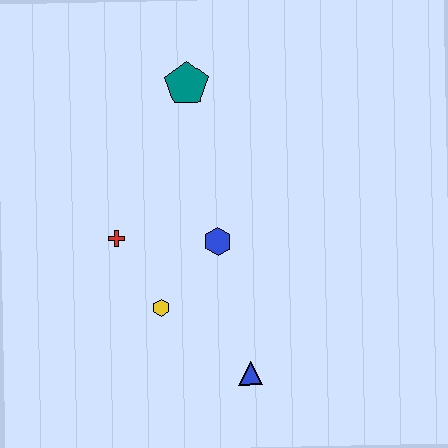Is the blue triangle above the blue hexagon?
No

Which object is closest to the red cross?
The yellow hexagon is closest to the red cross.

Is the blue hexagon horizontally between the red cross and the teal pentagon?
No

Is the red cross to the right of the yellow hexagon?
No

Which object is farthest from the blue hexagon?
The teal pentagon is farthest from the blue hexagon.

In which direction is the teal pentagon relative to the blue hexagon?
The teal pentagon is above the blue hexagon.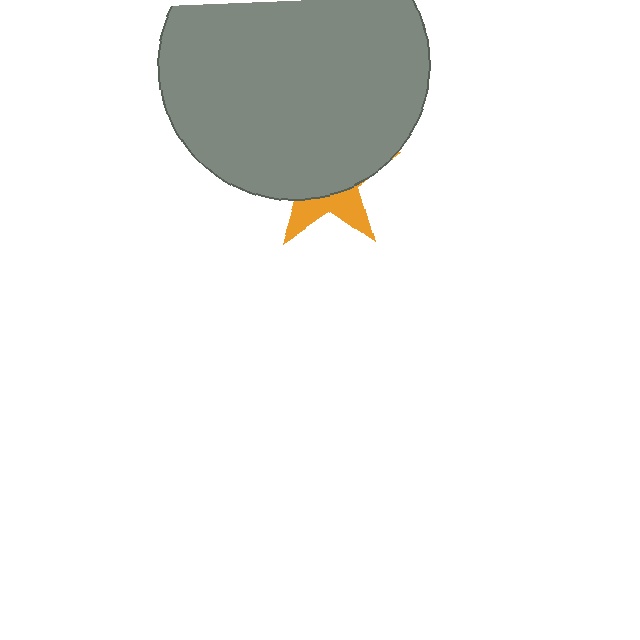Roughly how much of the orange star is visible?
A small part of it is visible (roughly 32%).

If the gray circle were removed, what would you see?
You would see the complete orange star.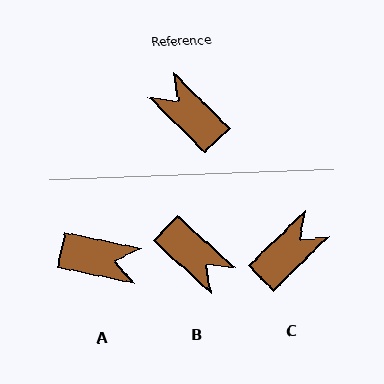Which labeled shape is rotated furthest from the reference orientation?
B, about 178 degrees away.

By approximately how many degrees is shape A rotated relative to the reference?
Approximately 147 degrees clockwise.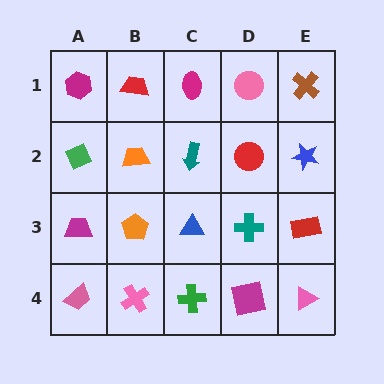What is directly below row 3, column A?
A pink trapezoid.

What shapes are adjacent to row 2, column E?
A brown cross (row 1, column E), a red rectangle (row 3, column E), a red circle (row 2, column D).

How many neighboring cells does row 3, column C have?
4.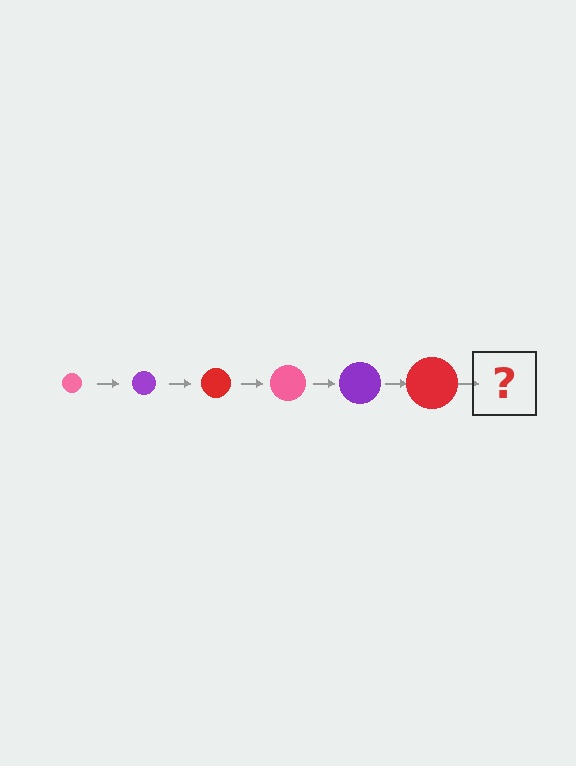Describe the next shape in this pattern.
It should be a pink circle, larger than the previous one.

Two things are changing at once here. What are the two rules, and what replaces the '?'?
The two rules are that the circle grows larger each step and the color cycles through pink, purple, and red. The '?' should be a pink circle, larger than the previous one.